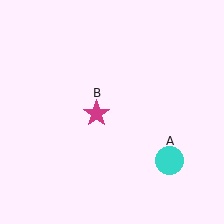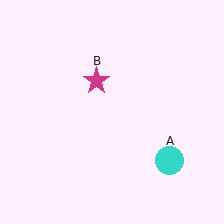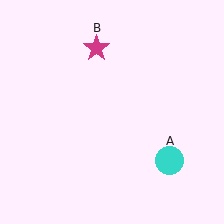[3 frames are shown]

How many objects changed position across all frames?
1 object changed position: magenta star (object B).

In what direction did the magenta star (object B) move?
The magenta star (object B) moved up.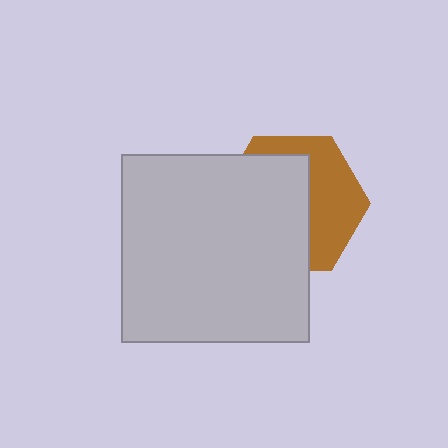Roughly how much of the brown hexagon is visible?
A small part of it is visible (roughly 43%).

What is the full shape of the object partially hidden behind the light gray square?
The partially hidden object is a brown hexagon.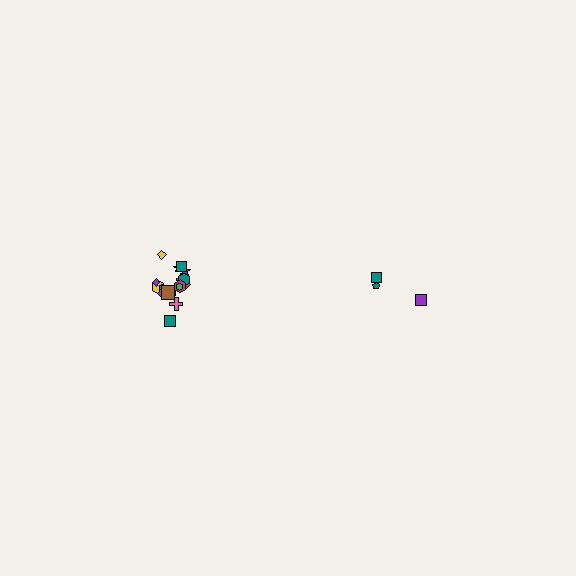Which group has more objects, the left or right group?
The left group.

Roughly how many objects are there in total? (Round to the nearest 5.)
Roughly 20 objects in total.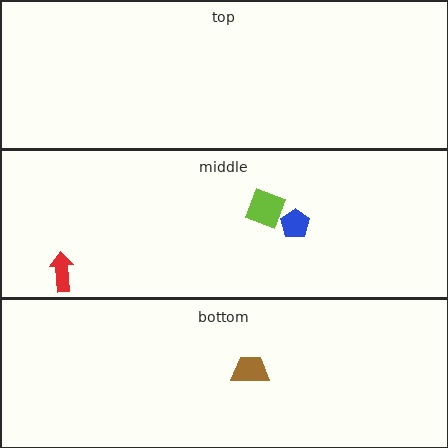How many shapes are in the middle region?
3.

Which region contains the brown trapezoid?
The bottom region.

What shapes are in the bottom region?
The brown trapezoid.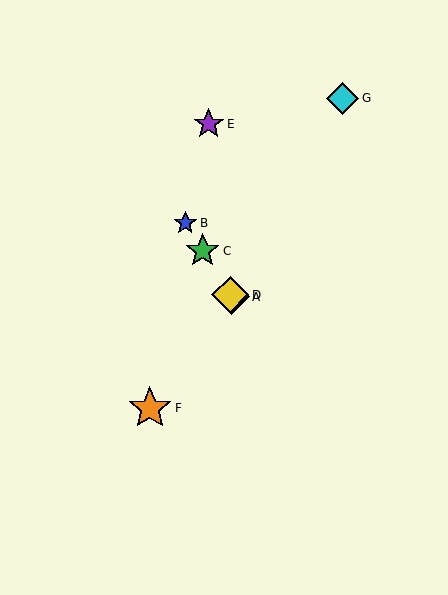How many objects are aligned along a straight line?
4 objects (A, B, C, D) are aligned along a straight line.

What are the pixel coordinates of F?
Object F is at (150, 408).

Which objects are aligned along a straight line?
Objects A, B, C, D are aligned along a straight line.